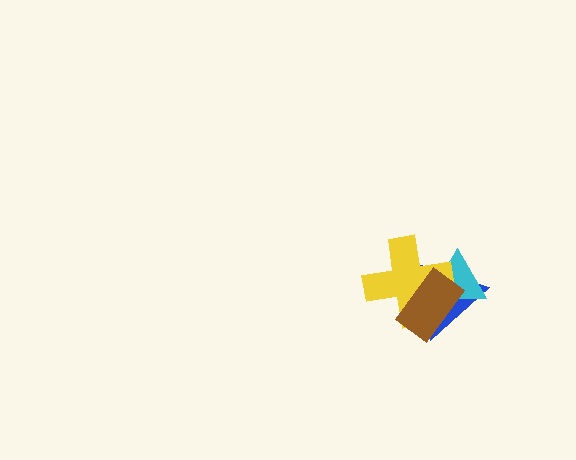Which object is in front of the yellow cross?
The brown rectangle is in front of the yellow cross.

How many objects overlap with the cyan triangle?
3 objects overlap with the cyan triangle.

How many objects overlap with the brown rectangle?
3 objects overlap with the brown rectangle.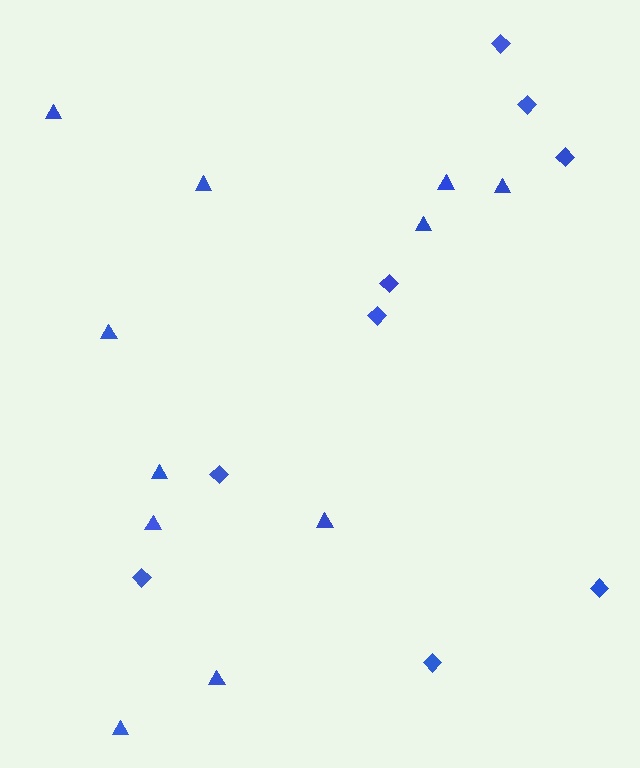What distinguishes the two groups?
There are 2 groups: one group of triangles (11) and one group of diamonds (9).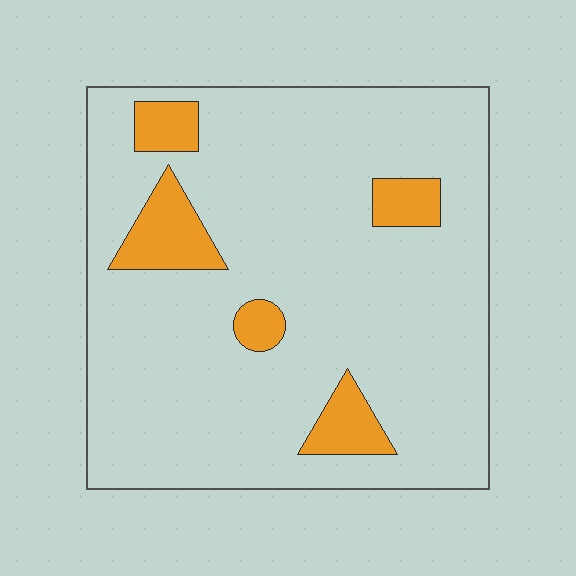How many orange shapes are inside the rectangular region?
5.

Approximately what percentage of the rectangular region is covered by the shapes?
Approximately 10%.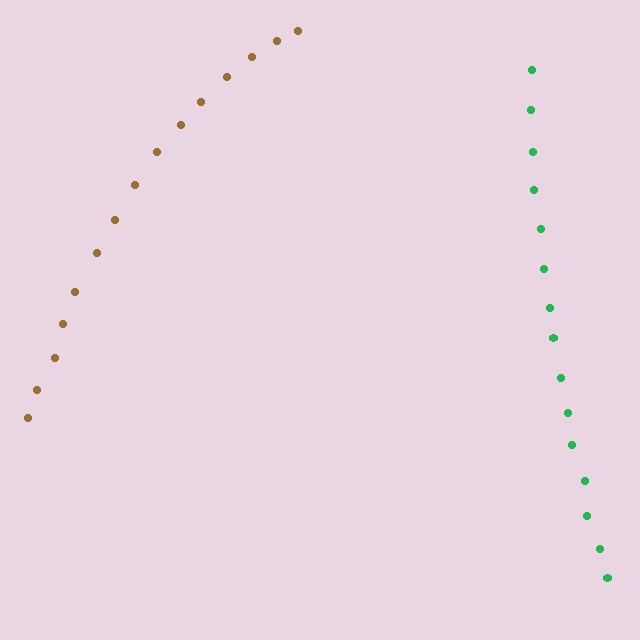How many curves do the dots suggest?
There are 2 distinct paths.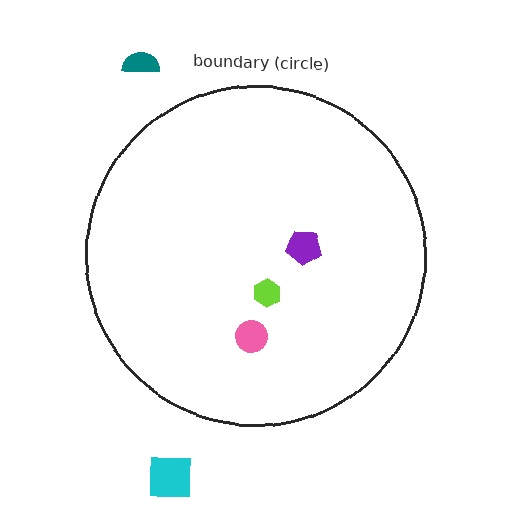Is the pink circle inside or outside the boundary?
Inside.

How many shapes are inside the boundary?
3 inside, 2 outside.